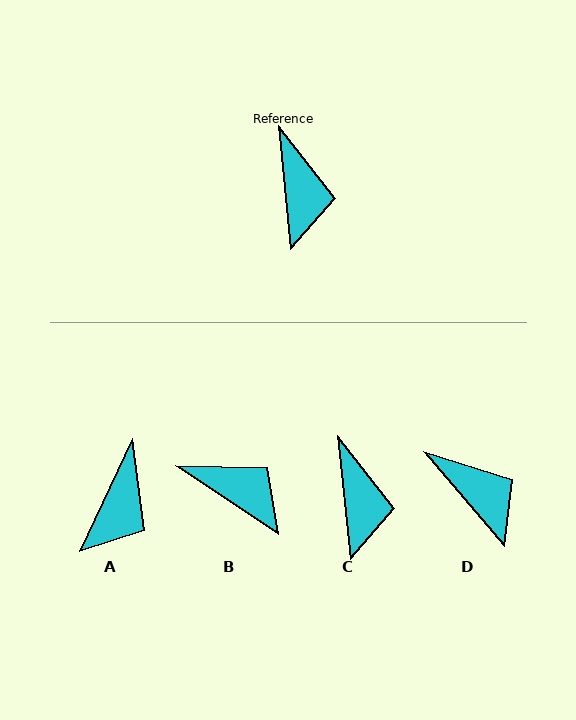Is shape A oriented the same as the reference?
No, it is off by about 31 degrees.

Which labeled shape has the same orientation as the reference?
C.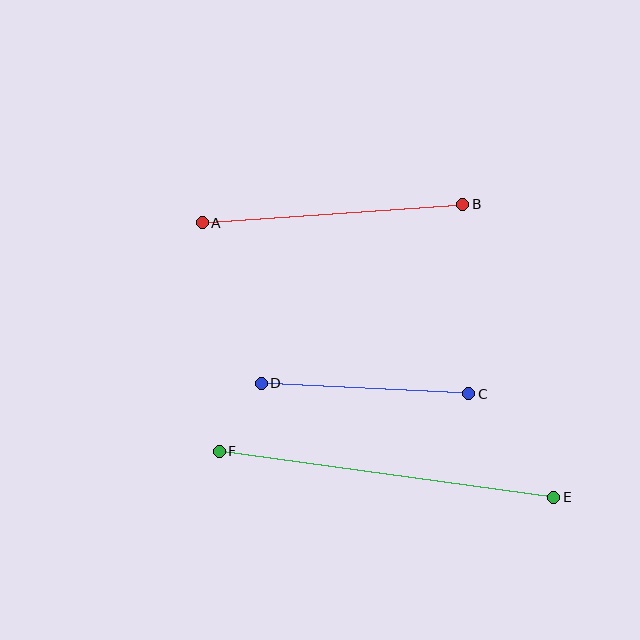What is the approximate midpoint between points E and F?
The midpoint is at approximately (386, 474) pixels.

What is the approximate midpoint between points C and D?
The midpoint is at approximately (365, 388) pixels.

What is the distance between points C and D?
The distance is approximately 208 pixels.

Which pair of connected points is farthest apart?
Points E and F are farthest apart.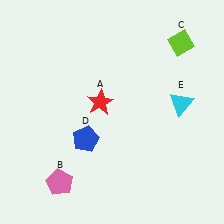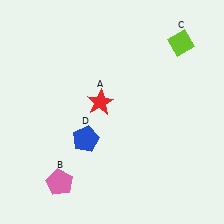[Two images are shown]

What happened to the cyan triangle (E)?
The cyan triangle (E) was removed in Image 2. It was in the top-right area of Image 1.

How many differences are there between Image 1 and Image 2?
There is 1 difference between the two images.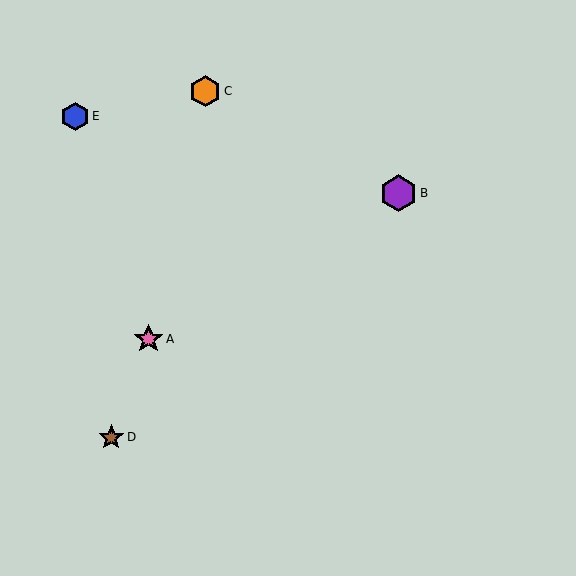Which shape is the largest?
The purple hexagon (labeled B) is the largest.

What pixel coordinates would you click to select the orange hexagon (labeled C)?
Click at (205, 91) to select the orange hexagon C.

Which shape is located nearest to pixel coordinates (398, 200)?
The purple hexagon (labeled B) at (399, 193) is nearest to that location.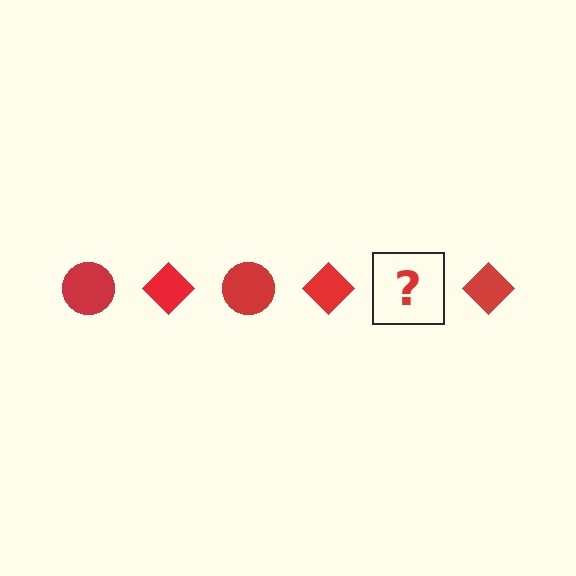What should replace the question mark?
The question mark should be replaced with a red circle.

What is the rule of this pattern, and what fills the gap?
The rule is that the pattern cycles through circle, diamond shapes in red. The gap should be filled with a red circle.